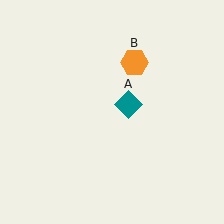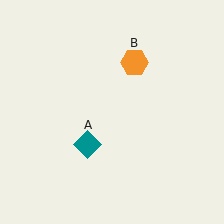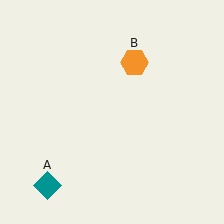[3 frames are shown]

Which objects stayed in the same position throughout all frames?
Orange hexagon (object B) remained stationary.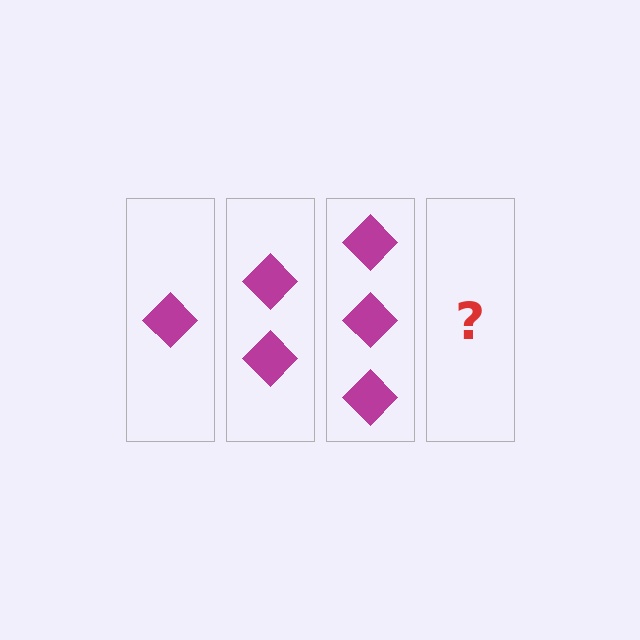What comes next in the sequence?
The next element should be 4 diamonds.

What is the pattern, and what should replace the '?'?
The pattern is that each step adds one more diamond. The '?' should be 4 diamonds.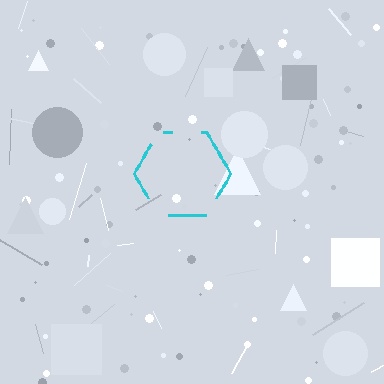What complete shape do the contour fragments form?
The contour fragments form a hexagon.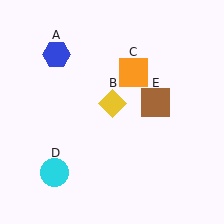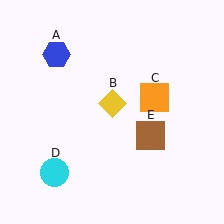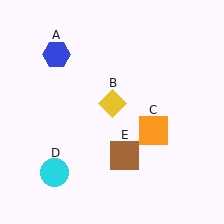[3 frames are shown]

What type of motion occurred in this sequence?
The orange square (object C), brown square (object E) rotated clockwise around the center of the scene.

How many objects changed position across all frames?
2 objects changed position: orange square (object C), brown square (object E).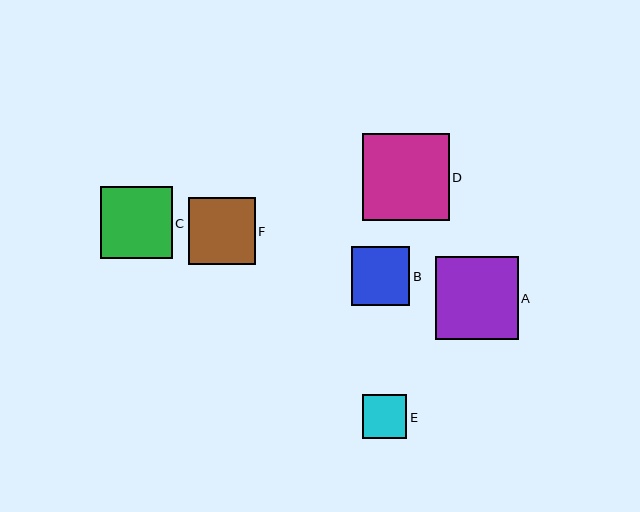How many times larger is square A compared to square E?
Square A is approximately 1.9 times the size of square E.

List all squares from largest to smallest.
From largest to smallest: D, A, C, F, B, E.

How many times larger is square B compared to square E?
Square B is approximately 1.3 times the size of square E.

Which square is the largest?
Square D is the largest with a size of approximately 87 pixels.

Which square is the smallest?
Square E is the smallest with a size of approximately 44 pixels.